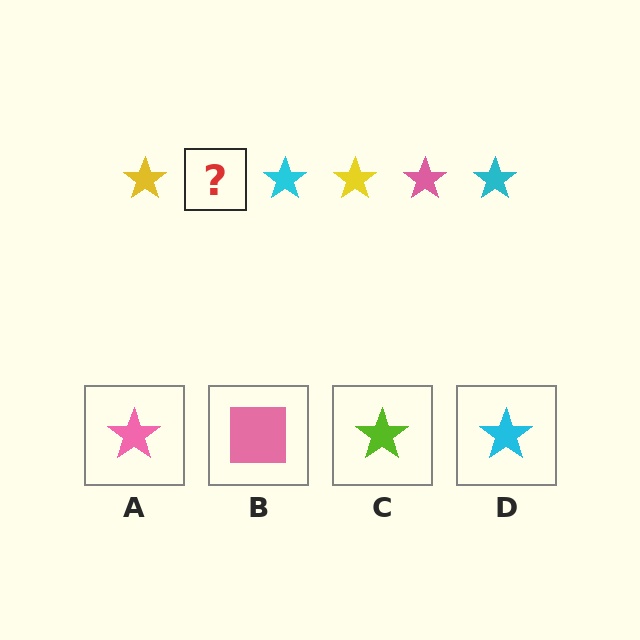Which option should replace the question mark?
Option A.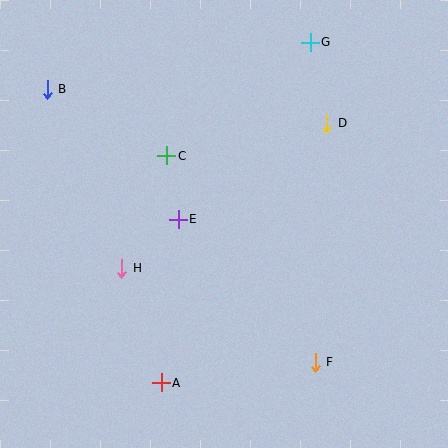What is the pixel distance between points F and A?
The distance between F and A is 156 pixels.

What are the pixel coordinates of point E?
Point E is at (178, 219).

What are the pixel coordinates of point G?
Point G is at (310, 42).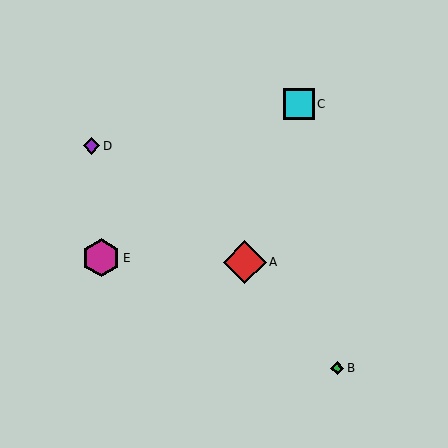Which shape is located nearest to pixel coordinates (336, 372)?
The green diamond (labeled B) at (337, 368) is nearest to that location.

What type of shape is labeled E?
Shape E is a magenta hexagon.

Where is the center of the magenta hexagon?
The center of the magenta hexagon is at (101, 258).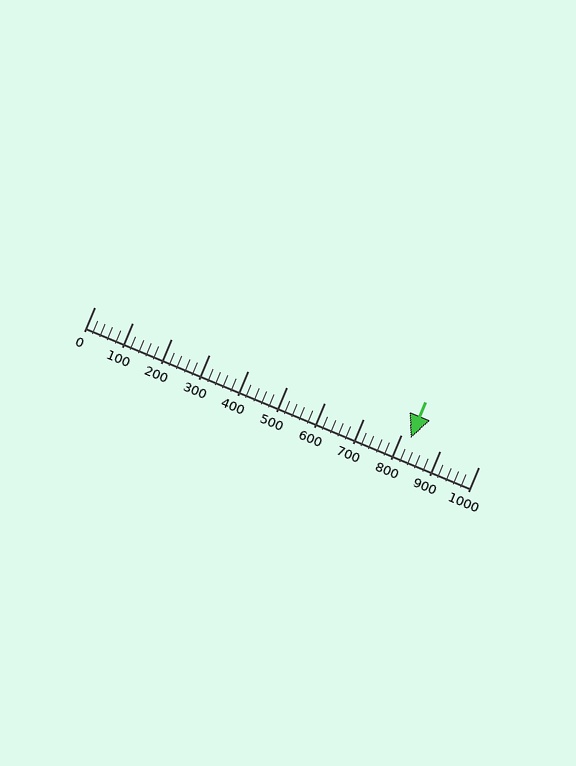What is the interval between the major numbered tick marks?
The major tick marks are spaced 100 units apart.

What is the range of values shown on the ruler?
The ruler shows values from 0 to 1000.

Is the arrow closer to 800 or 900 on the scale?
The arrow is closer to 800.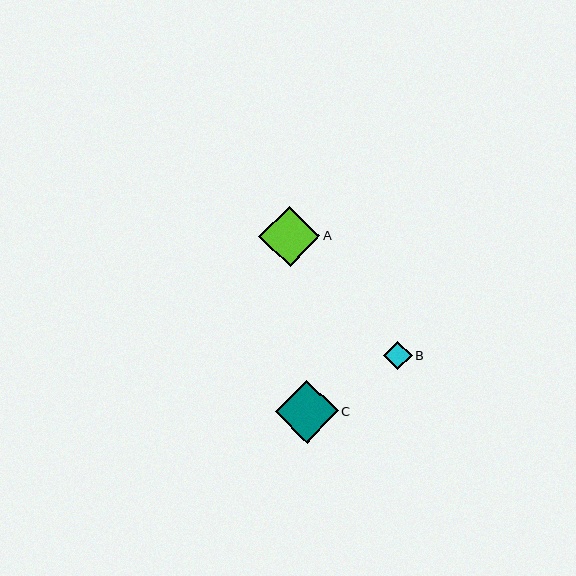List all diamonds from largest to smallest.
From largest to smallest: C, A, B.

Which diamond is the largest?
Diamond C is the largest with a size of approximately 63 pixels.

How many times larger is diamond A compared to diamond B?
Diamond A is approximately 2.1 times the size of diamond B.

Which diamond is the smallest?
Diamond B is the smallest with a size of approximately 28 pixels.